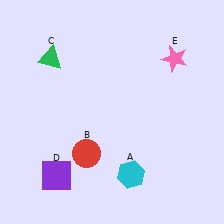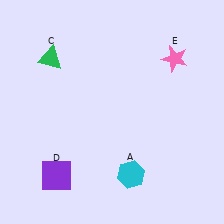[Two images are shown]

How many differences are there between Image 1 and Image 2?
There is 1 difference between the two images.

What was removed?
The red circle (B) was removed in Image 2.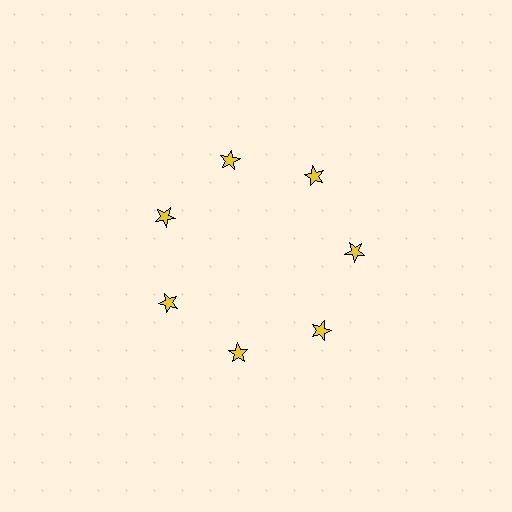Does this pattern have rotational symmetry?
Yes, this pattern has 7-fold rotational symmetry. It looks the same after rotating 51 degrees around the center.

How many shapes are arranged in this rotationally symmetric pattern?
There are 7 shapes, arranged in 7 groups of 1.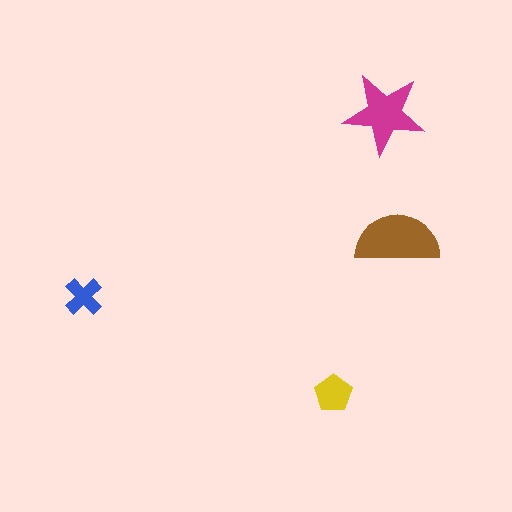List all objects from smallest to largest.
The blue cross, the yellow pentagon, the magenta star, the brown semicircle.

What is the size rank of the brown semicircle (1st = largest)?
1st.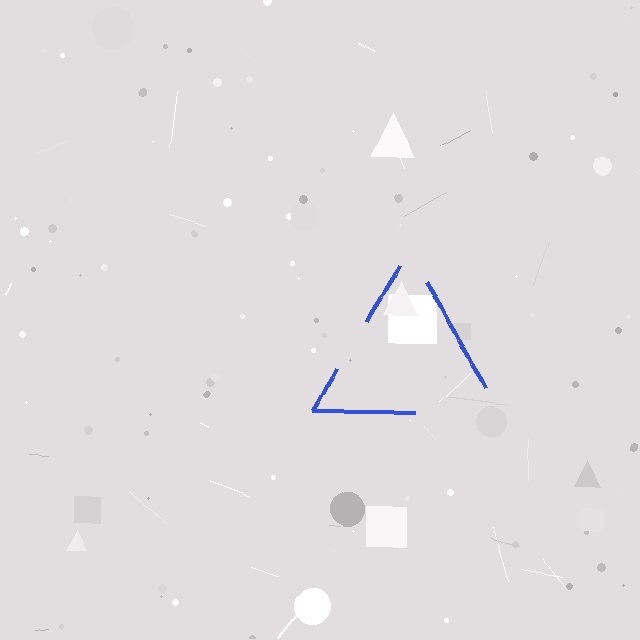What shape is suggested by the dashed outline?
The dashed outline suggests a triangle.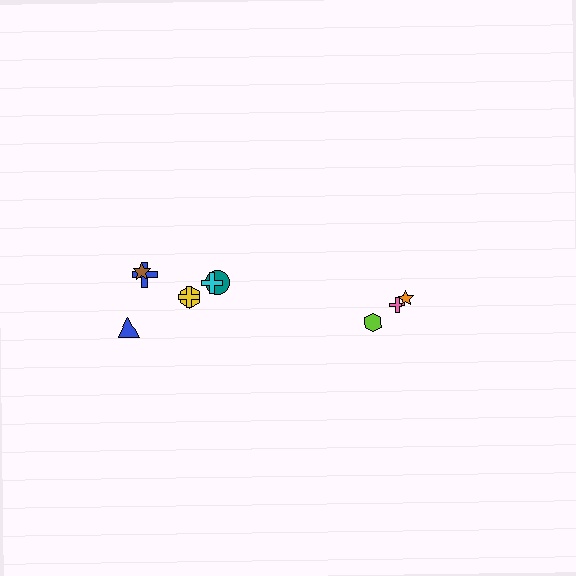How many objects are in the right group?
There are 3 objects.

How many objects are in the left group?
There are 8 objects.